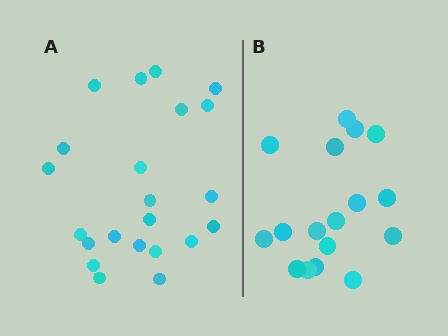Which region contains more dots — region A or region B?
Region A (the left region) has more dots.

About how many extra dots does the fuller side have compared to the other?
Region A has about 5 more dots than region B.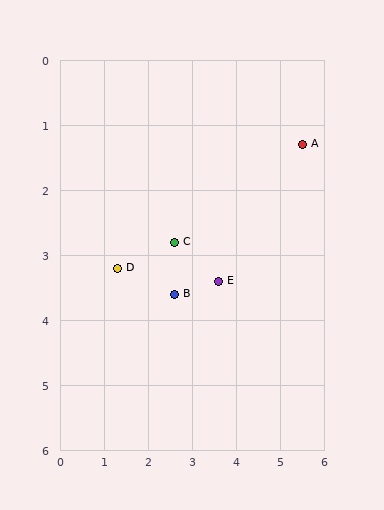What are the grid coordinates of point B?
Point B is at approximately (2.6, 3.6).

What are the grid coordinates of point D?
Point D is at approximately (1.3, 3.2).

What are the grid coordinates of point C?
Point C is at approximately (2.6, 2.8).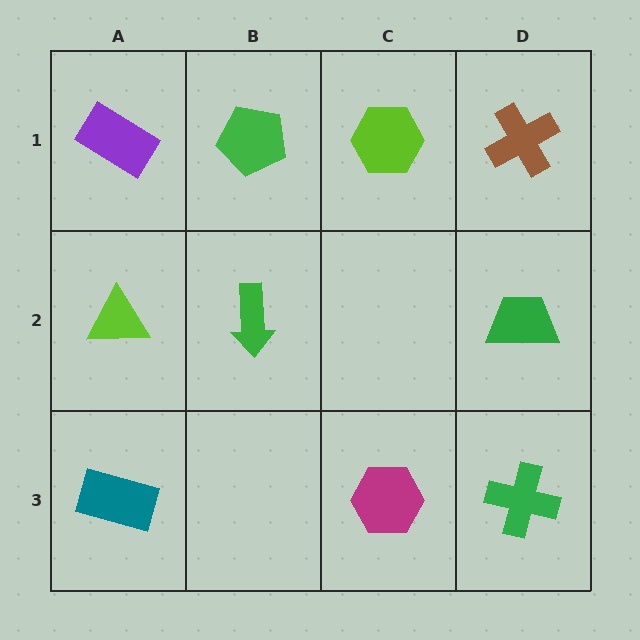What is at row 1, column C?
A lime hexagon.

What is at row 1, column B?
A green pentagon.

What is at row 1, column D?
A brown cross.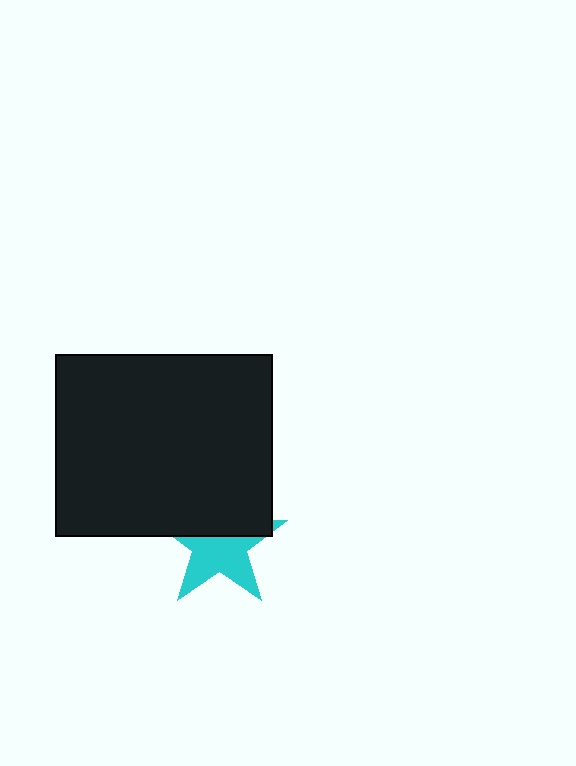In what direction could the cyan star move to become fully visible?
The cyan star could move down. That would shift it out from behind the black rectangle entirely.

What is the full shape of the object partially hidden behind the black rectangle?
The partially hidden object is a cyan star.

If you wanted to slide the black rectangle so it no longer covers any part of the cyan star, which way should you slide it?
Slide it up — that is the most direct way to separate the two shapes.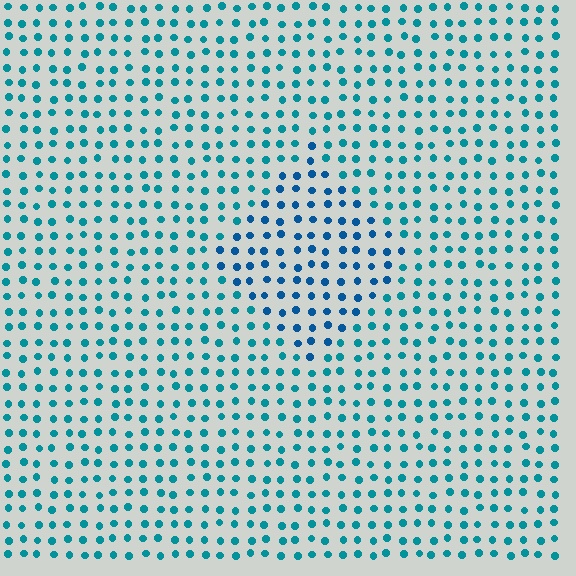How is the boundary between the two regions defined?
The boundary is defined purely by a slight shift in hue (about 24 degrees). Spacing, size, and orientation are identical on both sides.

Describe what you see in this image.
The image is filled with small teal elements in a uniform arrangement. A diamond-shaped region is visible where the elements are tinted to a slightly different hue, forming a subtle color boundary.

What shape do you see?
I see a diamond.